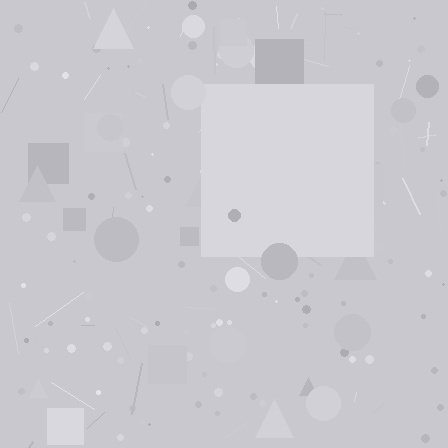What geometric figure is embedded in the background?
A square is embedded in the background.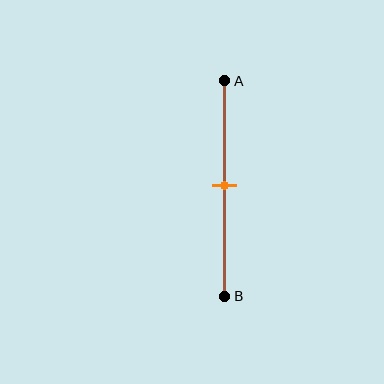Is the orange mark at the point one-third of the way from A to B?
No, the mark is at about 50% from A, not at the 33% one-third point.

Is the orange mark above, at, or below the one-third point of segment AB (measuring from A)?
The orange mark is below the one-third point of segment AB.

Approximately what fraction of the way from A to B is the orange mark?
The orange mark is approximately 50% of the way from A to B.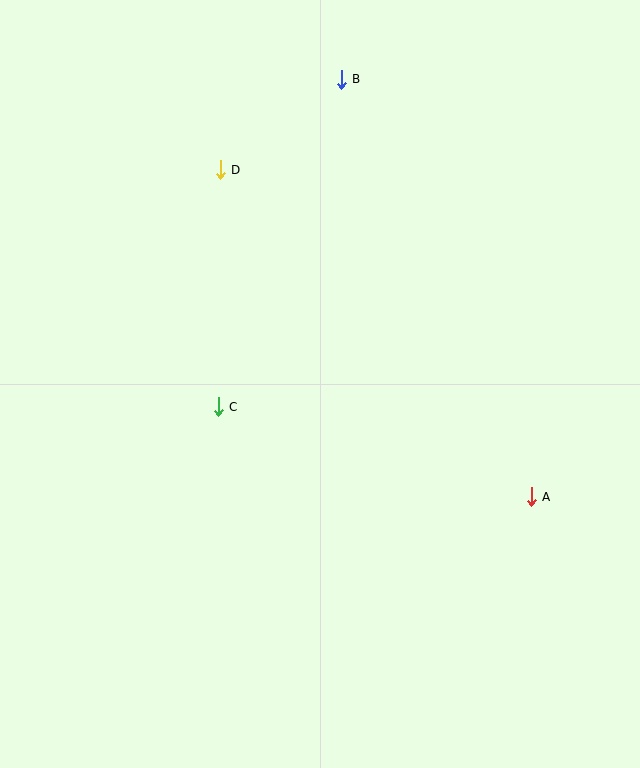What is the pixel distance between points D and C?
The distance between D and C is 237 pixels.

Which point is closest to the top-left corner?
Point D is closest to the top-left corner.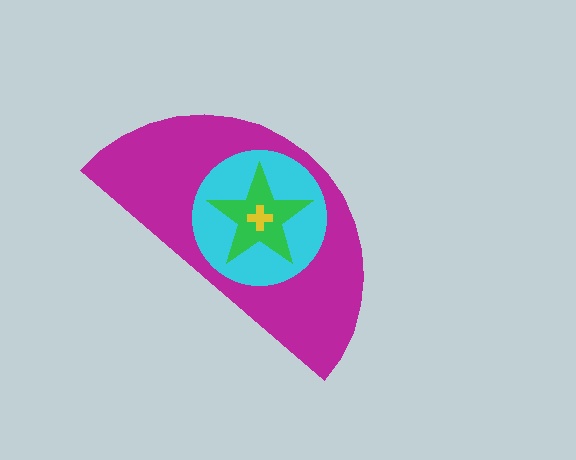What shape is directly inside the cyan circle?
The green star.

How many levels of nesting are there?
4.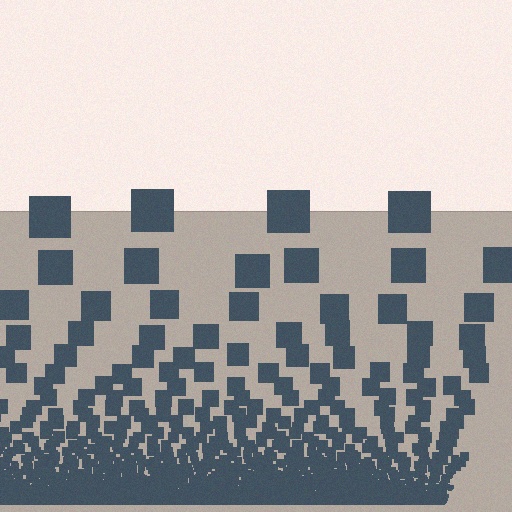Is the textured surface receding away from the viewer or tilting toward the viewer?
The surface appears to tilt toward the viewer. Texture elements get larger and sparser toward the top.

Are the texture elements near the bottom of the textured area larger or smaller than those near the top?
Smaller. The gradient is inverted — elements near the bottom are smaller and denser.